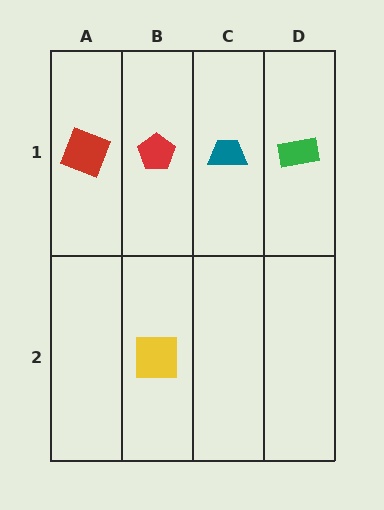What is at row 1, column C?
A teal trapezoid.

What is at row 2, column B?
A yellow square.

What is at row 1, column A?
A red square.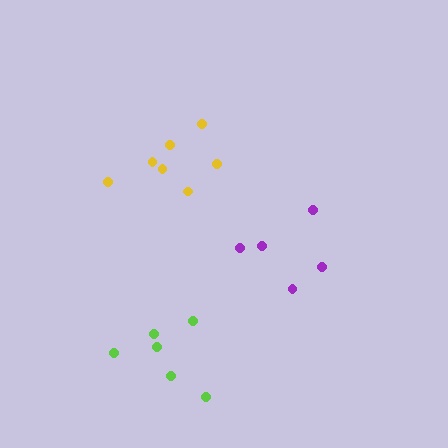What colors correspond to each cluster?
The clusters are colored: purple, lime, yellow.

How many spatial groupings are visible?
There are 3 spatial groupings.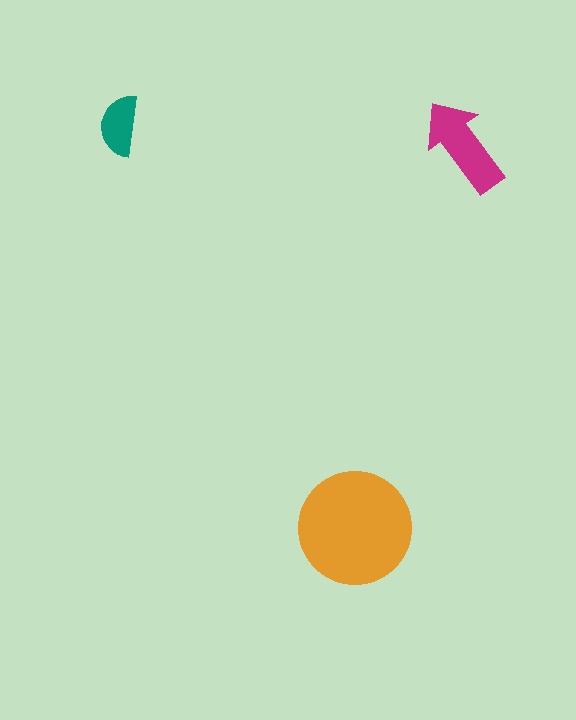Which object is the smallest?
The teal semicircle.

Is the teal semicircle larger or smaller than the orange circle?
Smaller.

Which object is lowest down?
The orange circle is bottommost.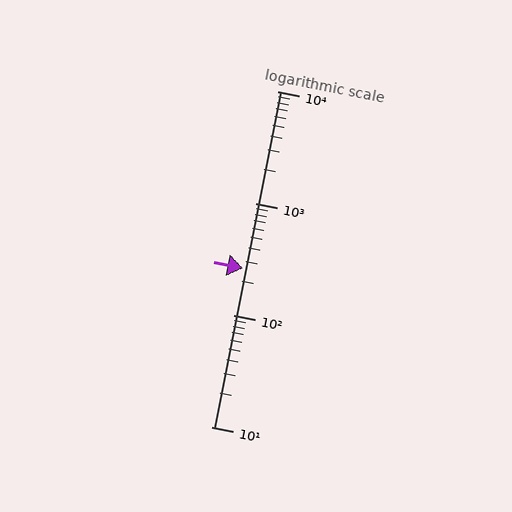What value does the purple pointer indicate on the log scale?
The pointer indicates approximately 260.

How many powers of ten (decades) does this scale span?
The scale spans 3 decades, from 10 to 10000.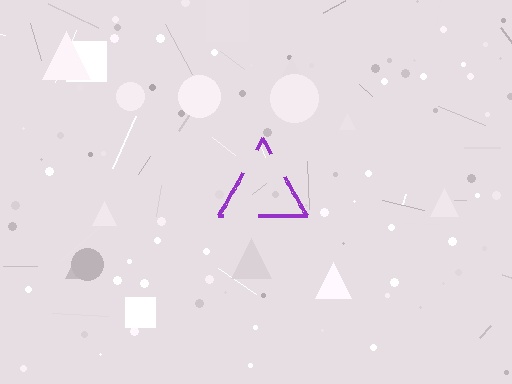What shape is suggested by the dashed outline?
The dashed outline suggests a triangle.